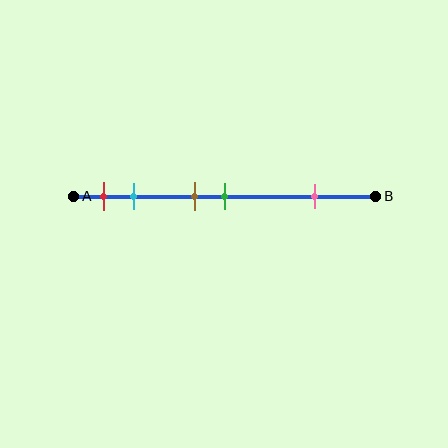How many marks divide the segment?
There are 5 marks dividing the segment.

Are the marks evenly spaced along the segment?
No, the marks are not evenly spaced.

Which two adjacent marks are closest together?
The brown and green marks are the closest adjacent pair.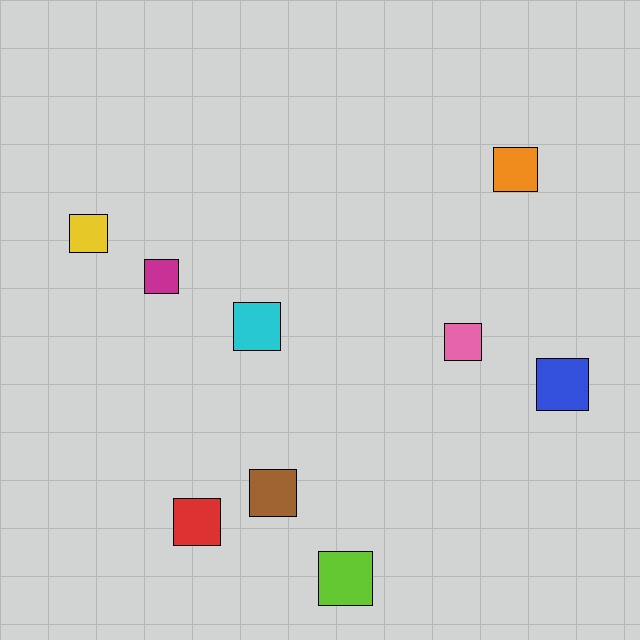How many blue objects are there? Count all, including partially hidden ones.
There is 1 blue object.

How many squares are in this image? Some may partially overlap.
There are 9 squares.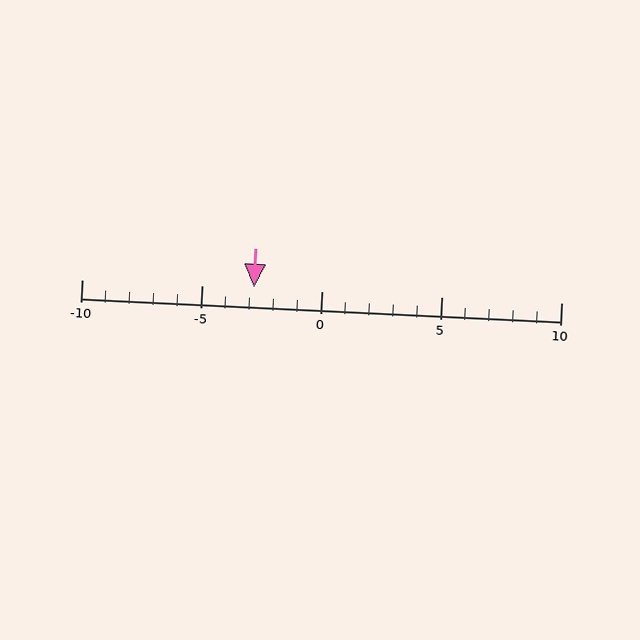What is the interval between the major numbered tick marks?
The major tick marks are spaced 5 units apart.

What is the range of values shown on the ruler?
The ruler shows values from -10 to 10.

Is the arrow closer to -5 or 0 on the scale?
The arrow is closer to -5.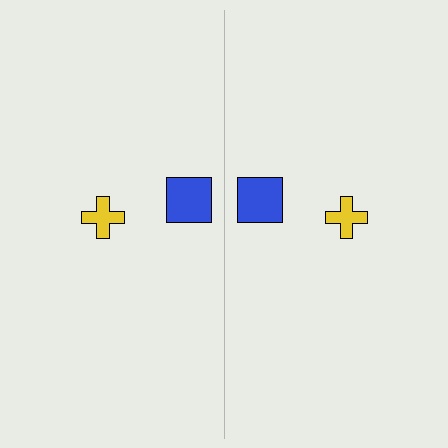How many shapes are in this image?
There are 4 shapes in this image.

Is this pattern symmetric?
Yes, this pattern has bilateral (reflection) symmetry.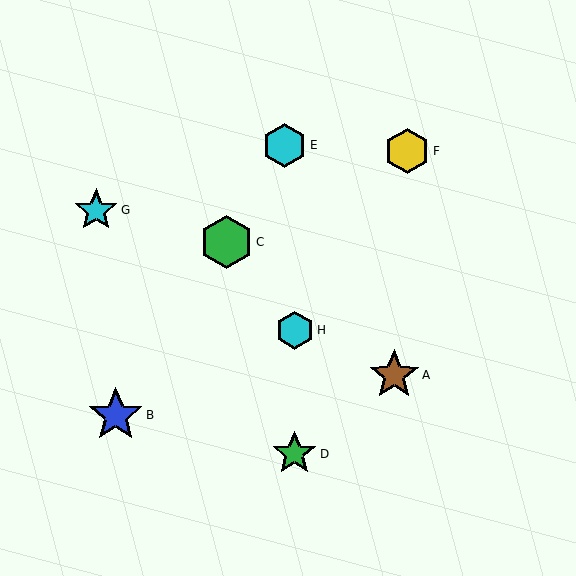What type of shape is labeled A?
Shape A is a brown star.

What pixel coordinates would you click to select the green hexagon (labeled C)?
Click at (226, 242) to select the green hexagon C.